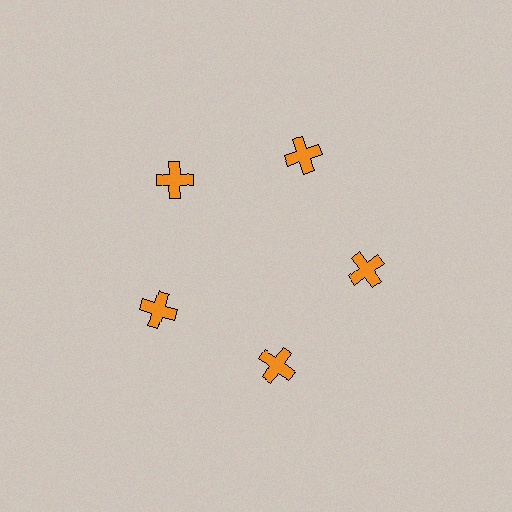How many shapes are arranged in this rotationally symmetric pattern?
There are 5 shapes, arranged in 5 groups of 1.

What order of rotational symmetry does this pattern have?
This pattern has 5-fold rotational symmetry.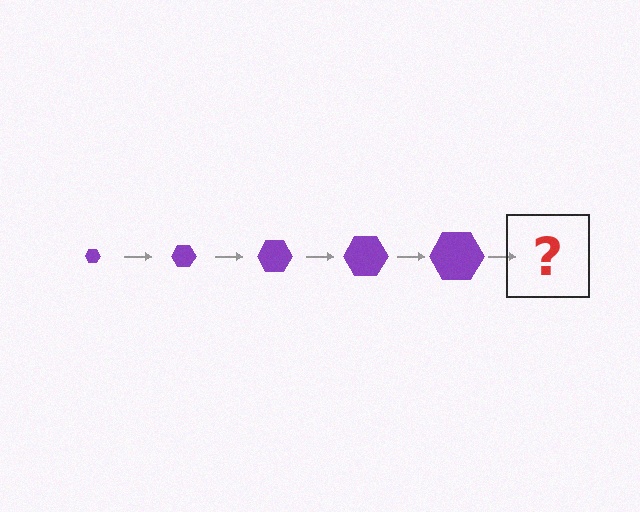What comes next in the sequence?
The next element should be a purple hexagon, larger than the previous one.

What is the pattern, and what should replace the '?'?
The pattern is that the hexagon gets progressively larger each step. The '?' should be a purple hexagon, larger than the previous one.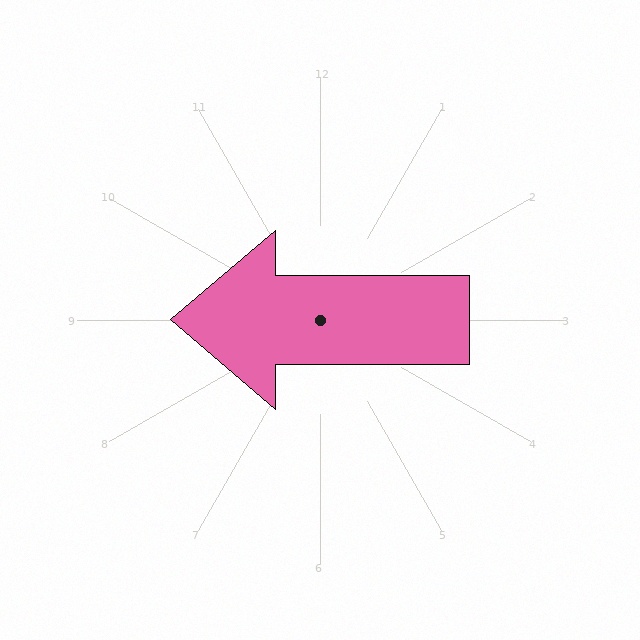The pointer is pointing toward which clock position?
Roughly 9 o'clock.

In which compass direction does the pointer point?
West.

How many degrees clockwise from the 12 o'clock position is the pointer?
Approximately 270 degrees.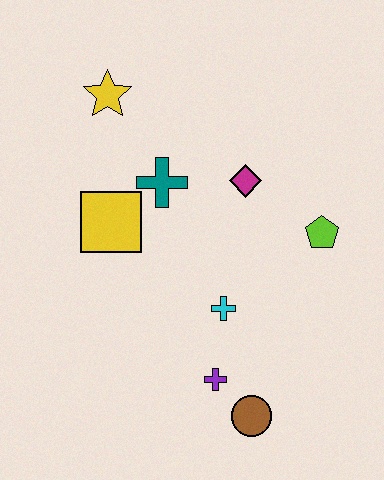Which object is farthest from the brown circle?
The yellow star is farthest from the brown circle.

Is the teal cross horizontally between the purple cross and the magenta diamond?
No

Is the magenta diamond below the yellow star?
Yes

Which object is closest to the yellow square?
The teal cross is closest to the yellow square.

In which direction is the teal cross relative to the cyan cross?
The teal cross is above the cyan cross.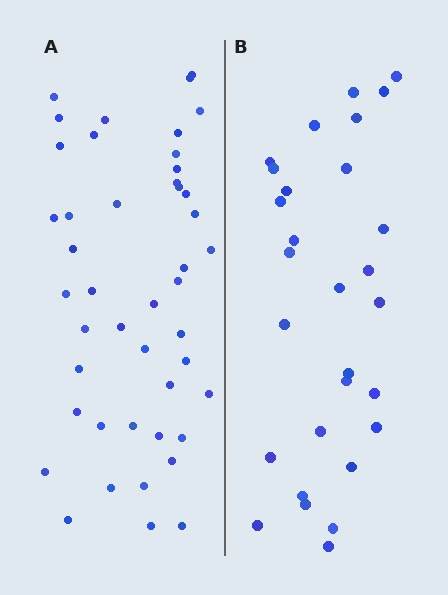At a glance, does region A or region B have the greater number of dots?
Region A (the left region) has more dots.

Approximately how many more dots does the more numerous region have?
Region A has approximately 15 more dots than region B.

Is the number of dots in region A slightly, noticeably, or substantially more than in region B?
Region A has substantially more. The ratio is roughly 1.6 to 1.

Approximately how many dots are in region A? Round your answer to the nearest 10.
About 40 dots. (The exact count is 45, which rounds to 40.)